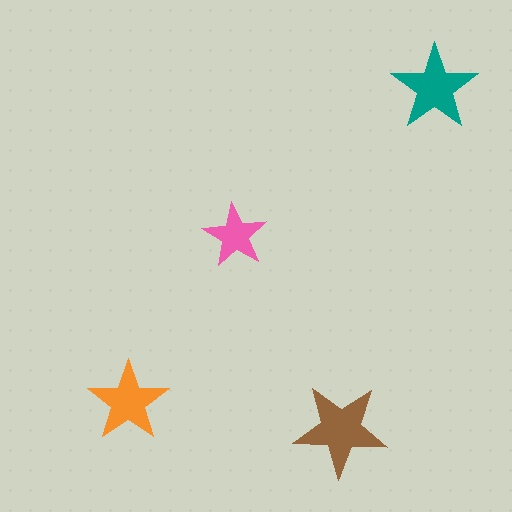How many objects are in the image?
There are 4 objects in the image.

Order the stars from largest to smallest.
the brown one, the teal one, the orange one, the pink one.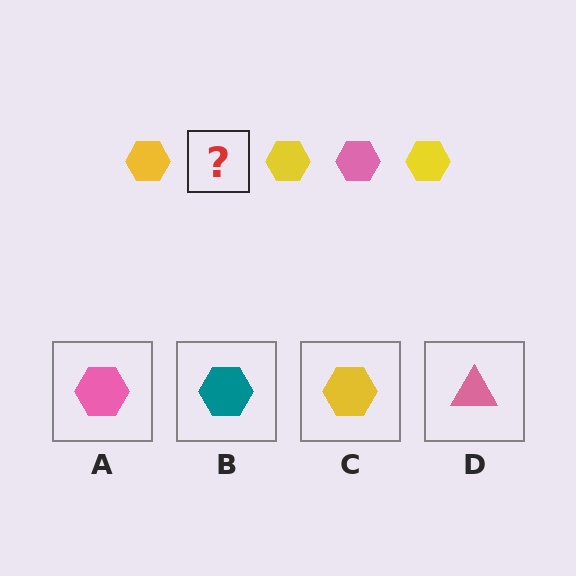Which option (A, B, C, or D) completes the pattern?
A.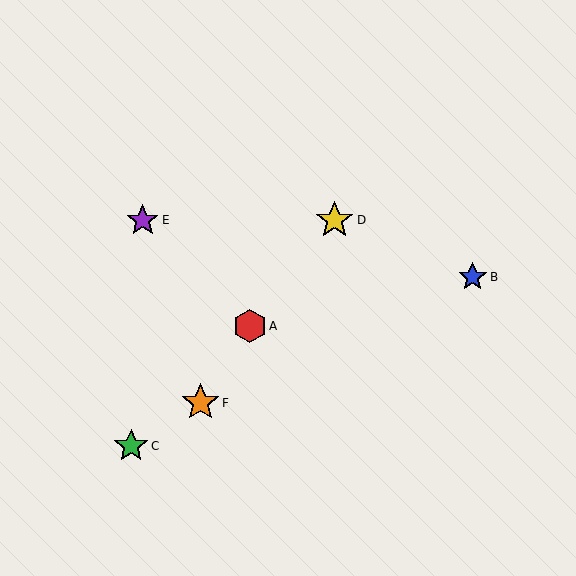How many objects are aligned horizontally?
2 objects (D, E) are aligned horizontally.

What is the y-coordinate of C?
Object C is at y≈446.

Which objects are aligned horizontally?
Objects D, E are aligned horizontally.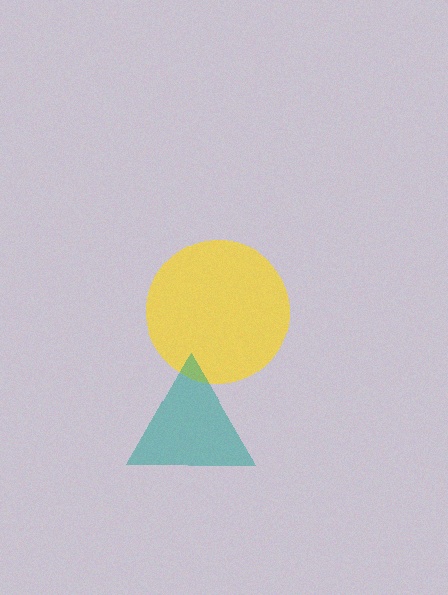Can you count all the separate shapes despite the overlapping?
Yes, there are 2 separate shapes.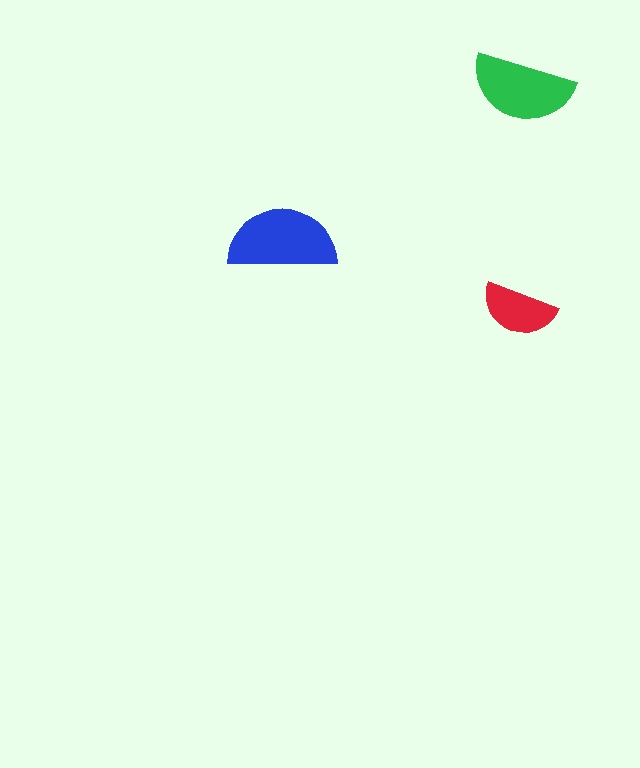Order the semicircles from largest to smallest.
the blue one, the green one, the red one.